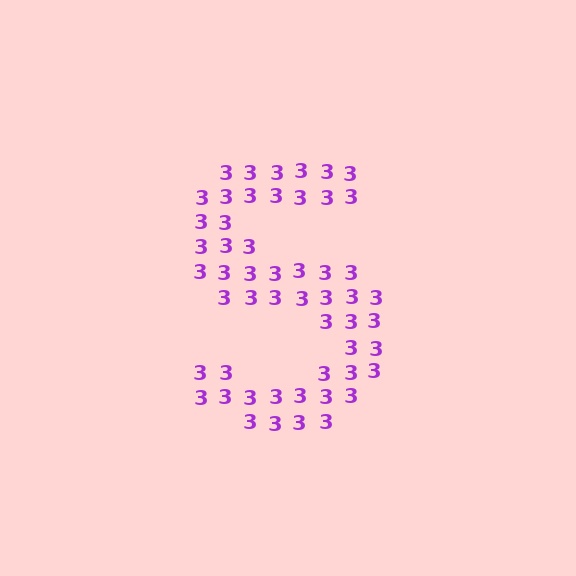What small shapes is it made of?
It is made of small digit 3's.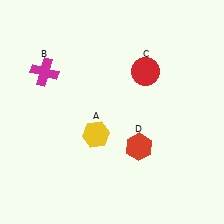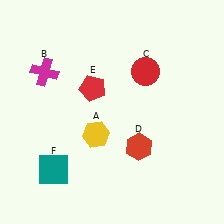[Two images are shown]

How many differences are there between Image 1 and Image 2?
There are 2 differences between the two images.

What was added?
A red pentagon (E), a teal square (F) were added in Image 2.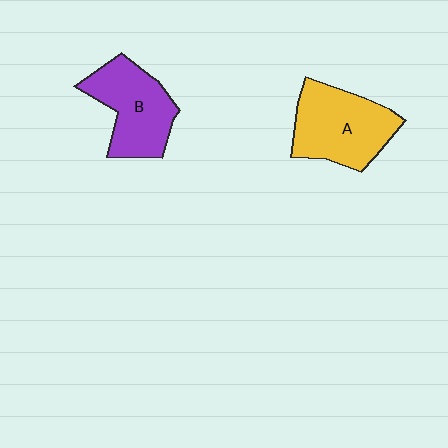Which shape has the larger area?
Shape A (yellow).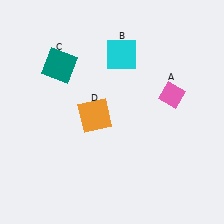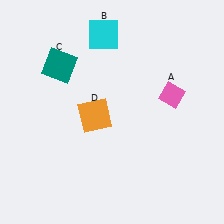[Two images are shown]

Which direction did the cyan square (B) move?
The cyan square (B) moved up.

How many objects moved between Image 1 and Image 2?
1 object moved between the two images.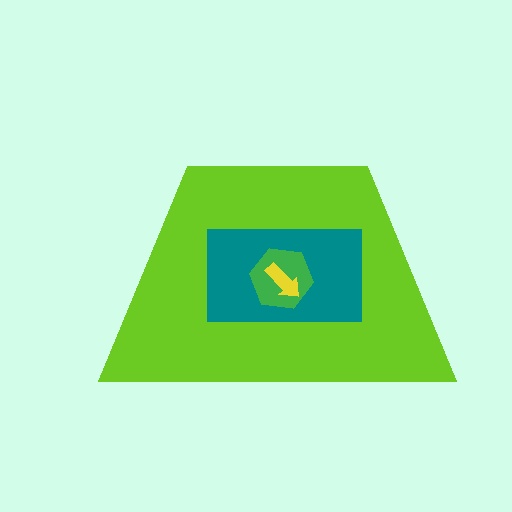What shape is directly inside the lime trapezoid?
The teal rectangle.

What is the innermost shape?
The yellow arrow.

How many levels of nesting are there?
4.